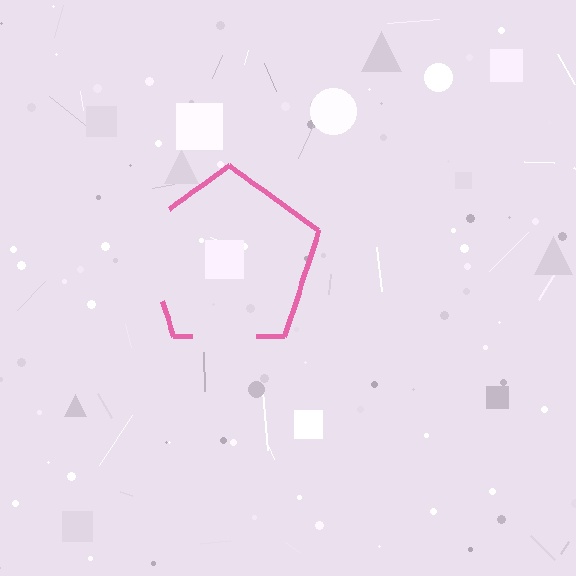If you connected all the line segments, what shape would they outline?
They would outline a pentagon.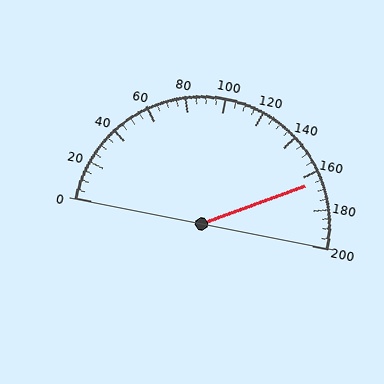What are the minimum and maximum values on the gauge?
The gauge ranges from 0 to 200.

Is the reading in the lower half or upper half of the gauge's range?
The reading is in the upper half of the range (0 to 200).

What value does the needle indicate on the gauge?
The needle indicates approximately 165.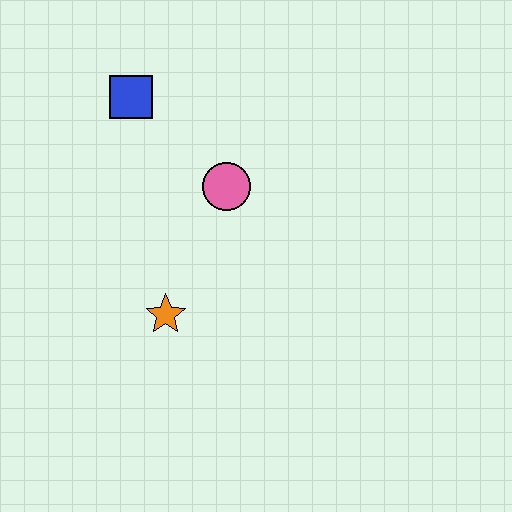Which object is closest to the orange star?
The pink circle is closest to the orange star.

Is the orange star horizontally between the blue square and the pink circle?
Yes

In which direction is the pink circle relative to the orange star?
The pink circle is above the orange star.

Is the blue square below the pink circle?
No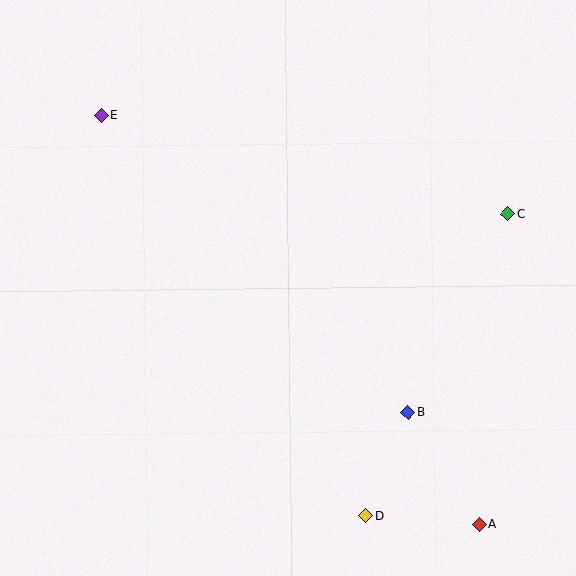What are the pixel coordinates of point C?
Point C is at (508, 214).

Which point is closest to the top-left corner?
Point E is closest to the top-left corner.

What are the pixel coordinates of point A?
Point A is at (479, 524).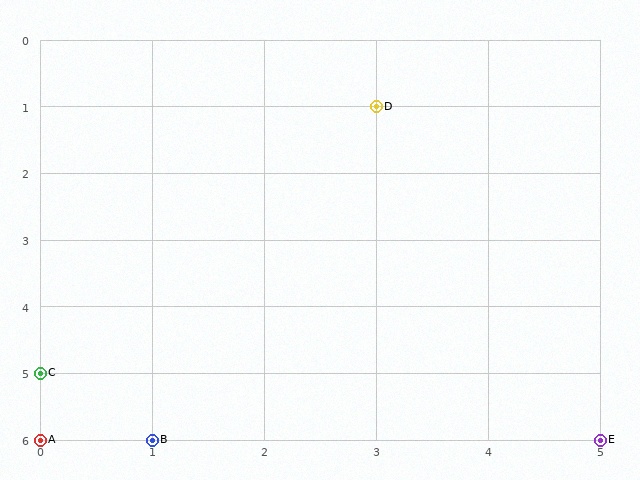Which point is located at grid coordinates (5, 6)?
Point E is at (5, 6).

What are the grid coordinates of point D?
Point D is at grid coordinates (3, 1).